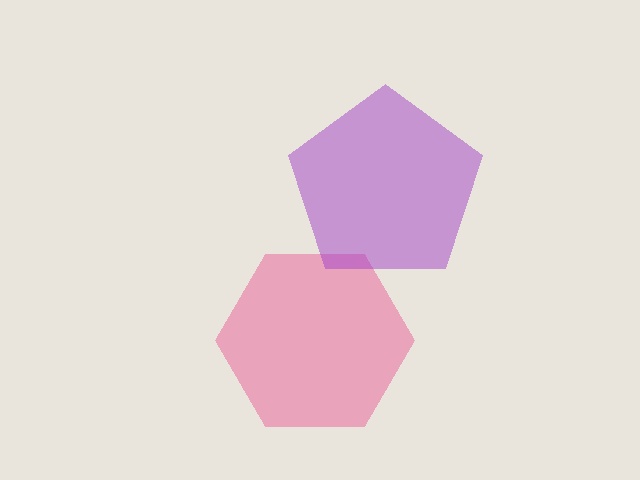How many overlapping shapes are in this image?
There are 2 overlapping shapes in the image.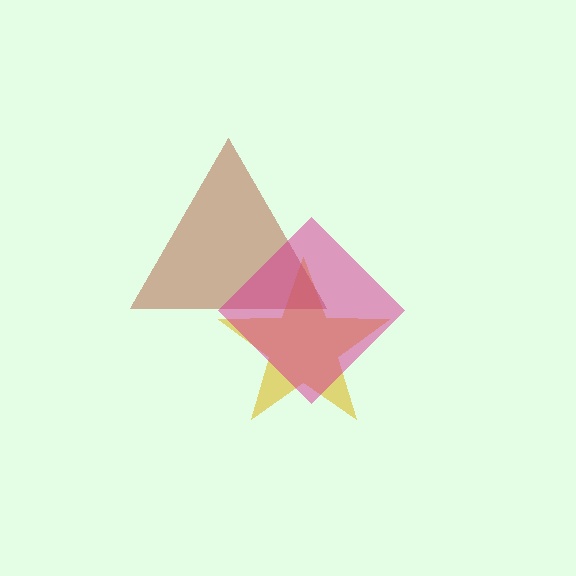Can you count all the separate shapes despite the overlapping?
Yes, there are 3 separate shapes.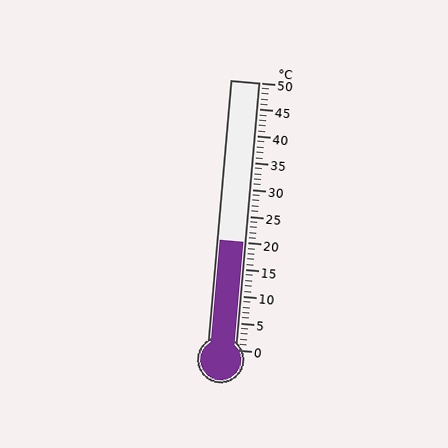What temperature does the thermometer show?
The thermometer shows approximately 20°C.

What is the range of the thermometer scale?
The thermometer scale ranges from 0°C to 50°C.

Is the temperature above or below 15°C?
The temperature is above 15°C.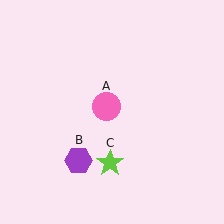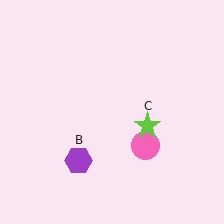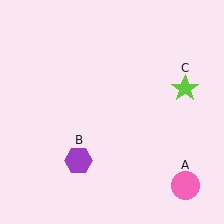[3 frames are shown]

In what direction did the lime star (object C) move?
The lime star (object C) moved up and to the right.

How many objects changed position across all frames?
2 objects changed position: pink circle (object A), lime star (object C).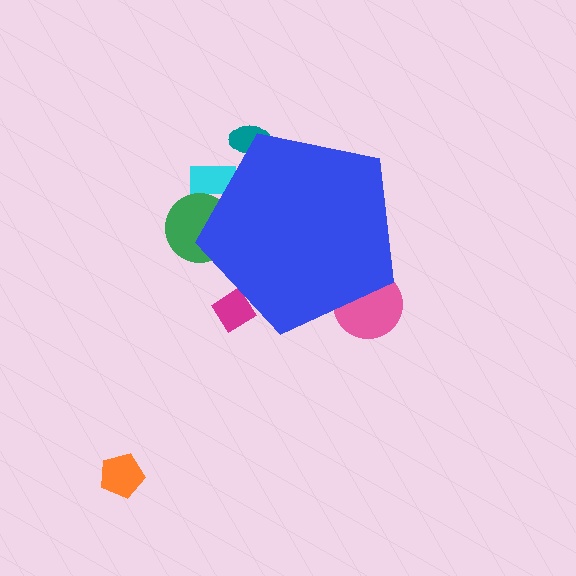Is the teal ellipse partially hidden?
Yes, the teal ellipse is partially hidden behind the blue pentagon.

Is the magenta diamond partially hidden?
Yes, the magenta diamond is partially hidden behind the blue pentagon.